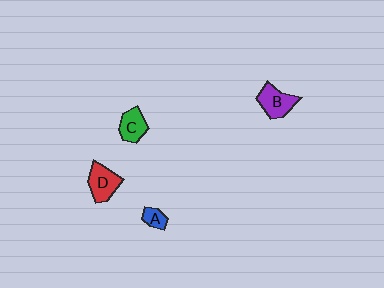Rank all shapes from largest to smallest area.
From largest to smallest: D (red), B (purple), C (green), A (blue).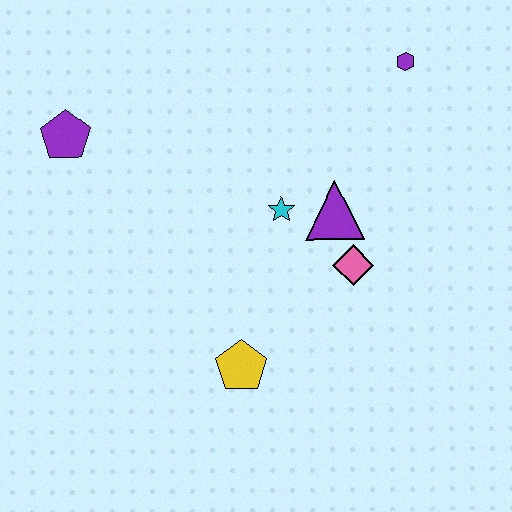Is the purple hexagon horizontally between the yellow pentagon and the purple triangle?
No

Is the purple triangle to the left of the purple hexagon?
Yes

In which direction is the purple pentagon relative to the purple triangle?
The purple pentagon is to the left of the purple triangle.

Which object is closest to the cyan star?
The purple triangle is closest to the cyan star.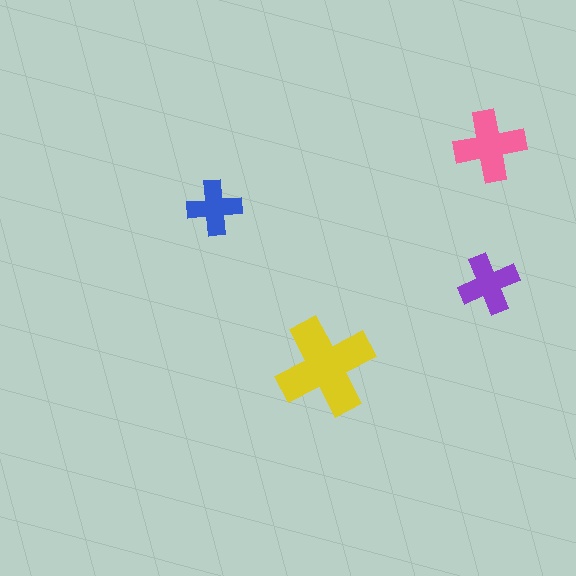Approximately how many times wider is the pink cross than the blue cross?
About 1.5 times wider.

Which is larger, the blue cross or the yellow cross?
The yellow one.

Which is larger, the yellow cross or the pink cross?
The yellow one.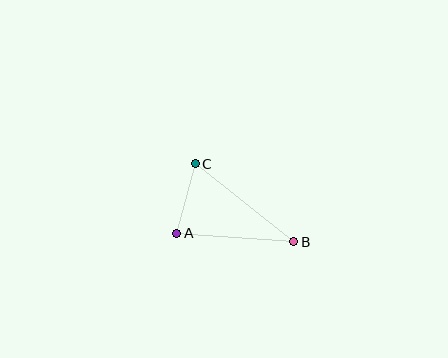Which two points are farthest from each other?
Points B and C are farthest from each other.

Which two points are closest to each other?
Points A and C are closest to each other.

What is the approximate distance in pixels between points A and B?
The distance between A and B is approximately 117 pixels.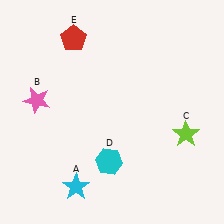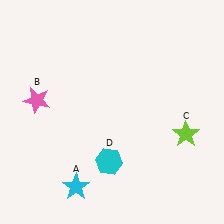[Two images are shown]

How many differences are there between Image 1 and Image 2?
There is 1 difference between the two images.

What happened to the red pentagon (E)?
The red pentagon (E) was removed in Image 2. It was in the top-left area of Image 1.